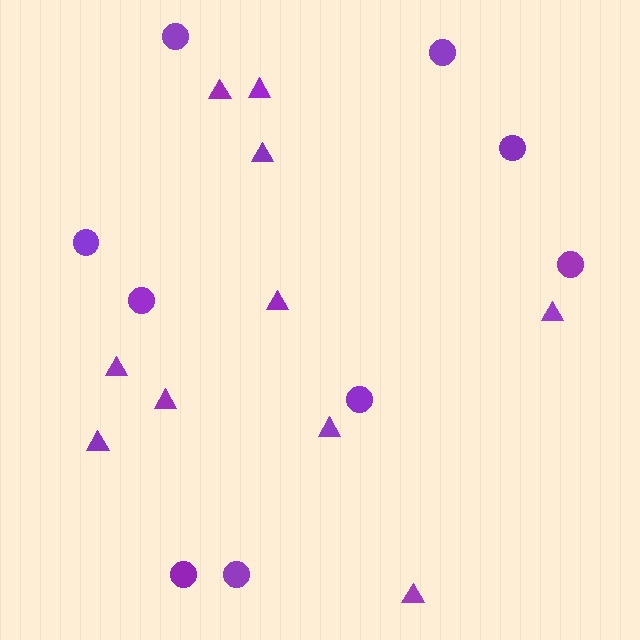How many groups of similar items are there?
There are 2 groups: one group of triangles (10) and one group of circles (9).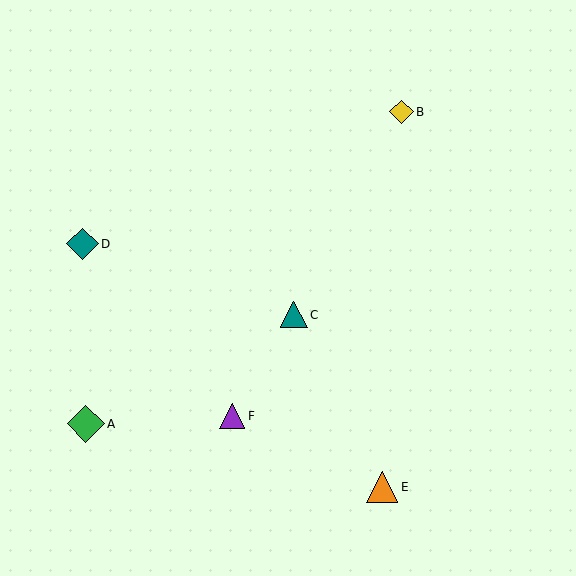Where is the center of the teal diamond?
The center of the teal diamond is at (83, 244).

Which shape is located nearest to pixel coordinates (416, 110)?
The yellow diamond (labeled B) at (401, 112) is nearest to that location.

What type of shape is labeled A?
Shape A is a green diamond.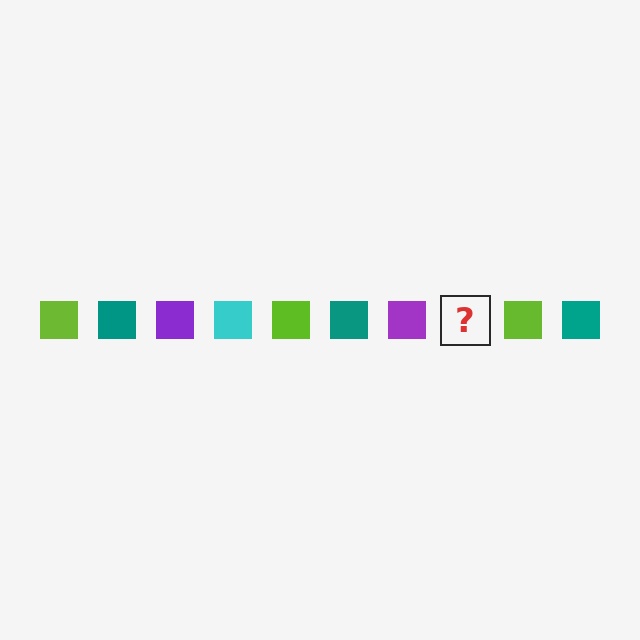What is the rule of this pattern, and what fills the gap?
The rule is that the pattern cycles through lime, teal, purple, cyan squares. The gap should be filled with a cyan square.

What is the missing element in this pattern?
The missing element is a cyan square.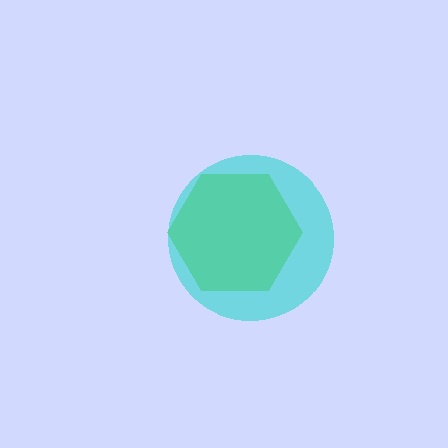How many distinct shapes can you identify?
There are 2 distinct shapes: a lime hexagon, a cyan circle.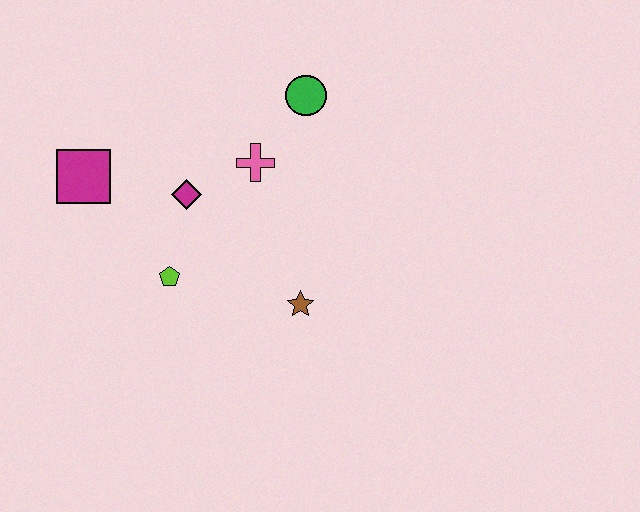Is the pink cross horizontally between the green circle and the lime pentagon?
Yes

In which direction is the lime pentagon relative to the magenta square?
The lime pentagon is below the magenta square.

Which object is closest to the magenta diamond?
The pink cross is closest to the magenta diamond.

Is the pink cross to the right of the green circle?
No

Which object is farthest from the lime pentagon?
The green circle is farthest from the lime pentagon.